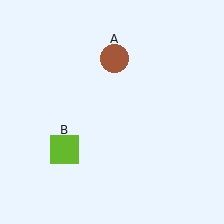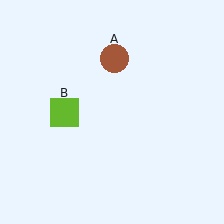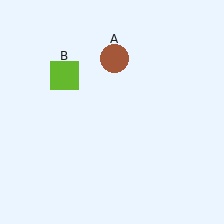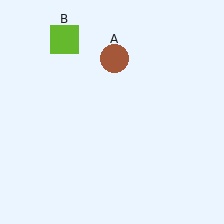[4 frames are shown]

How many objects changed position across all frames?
1 object changed position: lime square (object B).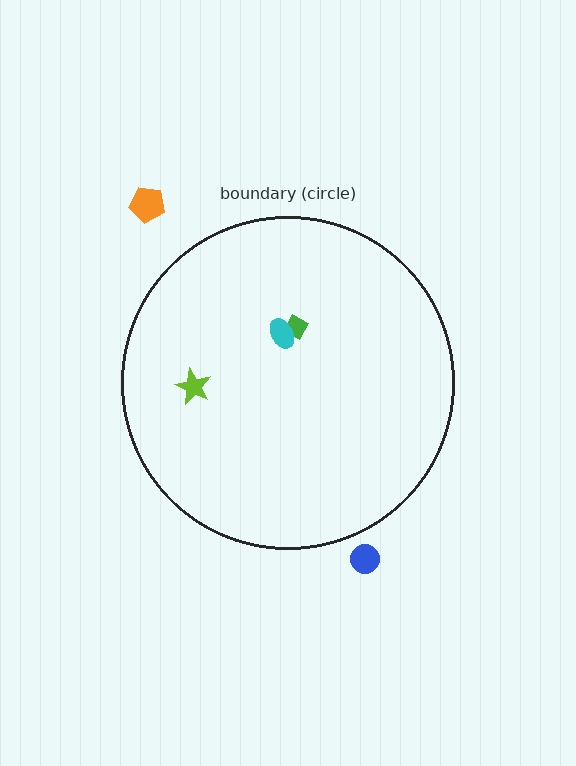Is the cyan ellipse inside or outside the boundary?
Inside.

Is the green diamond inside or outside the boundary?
Inside.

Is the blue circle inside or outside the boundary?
Outside.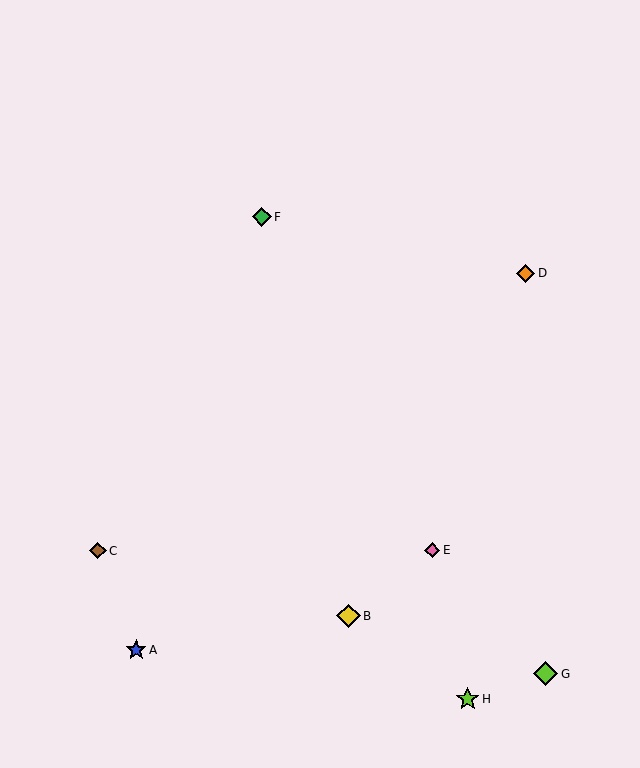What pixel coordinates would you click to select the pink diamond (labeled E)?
Click at (432, 550) to select the pink diamond E.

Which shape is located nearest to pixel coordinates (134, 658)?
The blue star (labeled A) at (136, 650) is nearest to that location.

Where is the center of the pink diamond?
The center of the pink diamond is at (432, 550).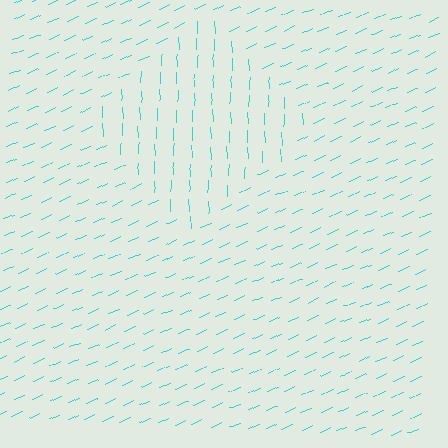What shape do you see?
I see a diamond.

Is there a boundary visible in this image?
Yes, there is a texture boundary formed by a change in line orientation.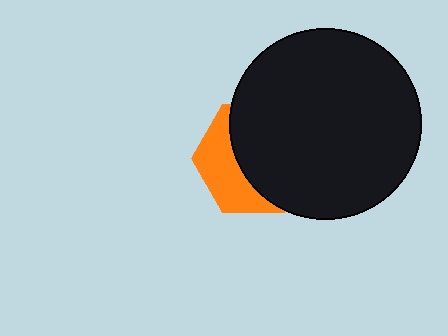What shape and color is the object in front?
The object in front is a black circle.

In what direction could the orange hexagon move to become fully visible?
The orange hexagon could move left. That would shift it out from behind the black circle entirely.